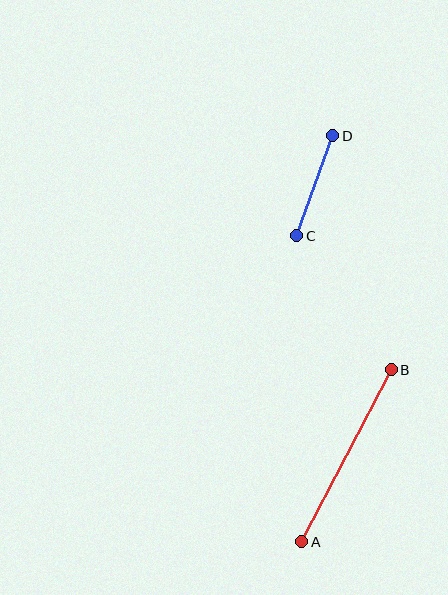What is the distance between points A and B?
The distance is approximately 194 pixels.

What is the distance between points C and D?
The distance is approximately 106 pixels.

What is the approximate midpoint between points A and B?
The midpoint is at approximately (346, 456) pixels.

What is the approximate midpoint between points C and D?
The midpoint is at approximately (315, 186) pixels.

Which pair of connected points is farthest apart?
Points A and B are farthest apart.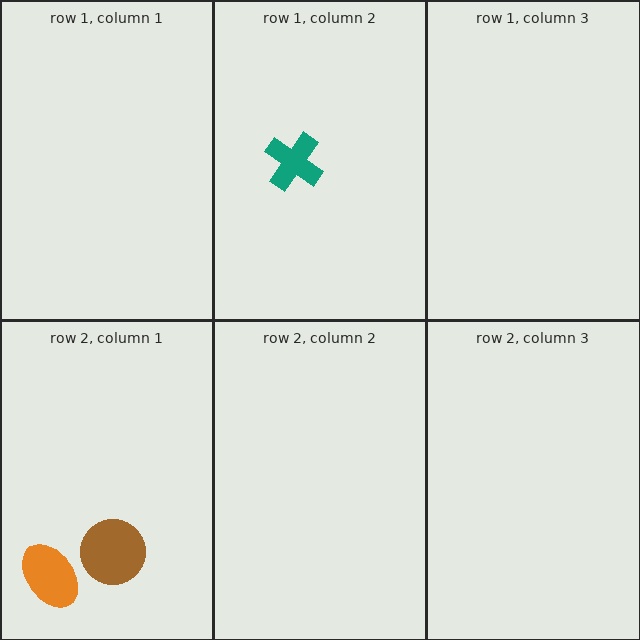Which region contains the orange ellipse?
The row 2, column 1 region.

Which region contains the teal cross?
The row 1, column 2 region.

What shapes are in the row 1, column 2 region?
The teal cross.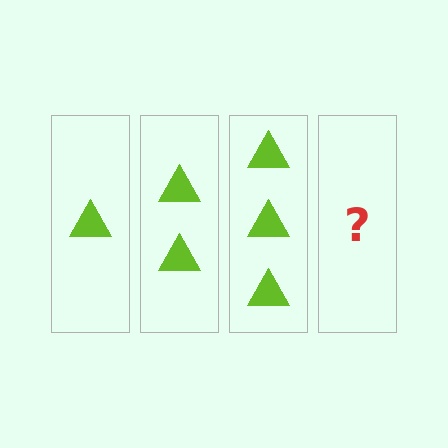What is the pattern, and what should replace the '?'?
The pattern is that each step adds one more triangle. The '?' should be 4 triangles.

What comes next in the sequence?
The next element should be 4 triangles.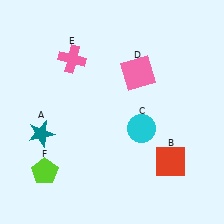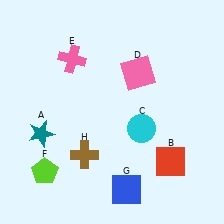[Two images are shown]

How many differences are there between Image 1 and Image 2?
There are 2 differences between the two images.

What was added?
A blue square (G), a brown cross (H) were added in Image 2.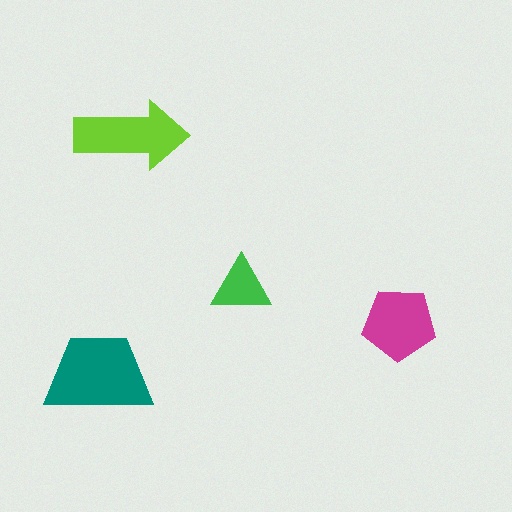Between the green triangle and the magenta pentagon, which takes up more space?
The magenta pentagon.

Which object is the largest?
The teal trapezoid.